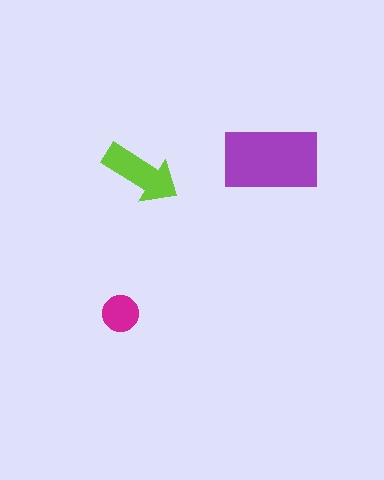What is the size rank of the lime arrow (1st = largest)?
2nd.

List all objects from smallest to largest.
The magenta circle, the lime arrow, the purple rectangle.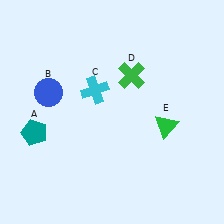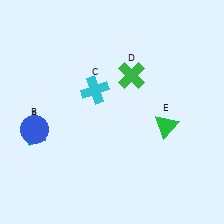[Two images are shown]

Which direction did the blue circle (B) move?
The blue circle (B) moved down.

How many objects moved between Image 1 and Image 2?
1 object moved between the two images.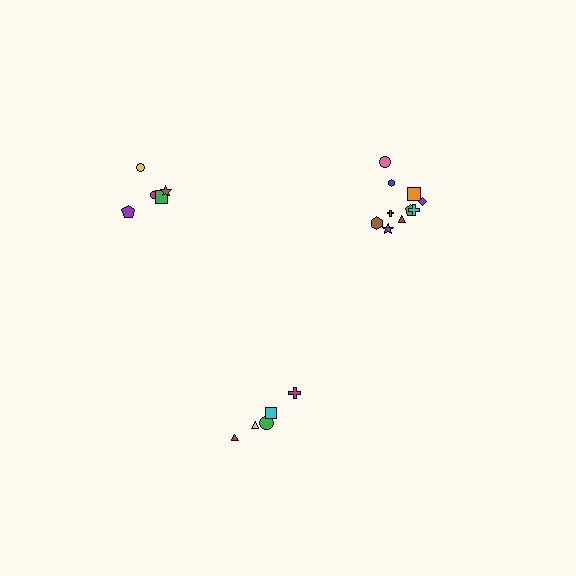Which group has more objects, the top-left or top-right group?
The top-right group.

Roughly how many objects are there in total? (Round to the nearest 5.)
Roughly 20 objects in total.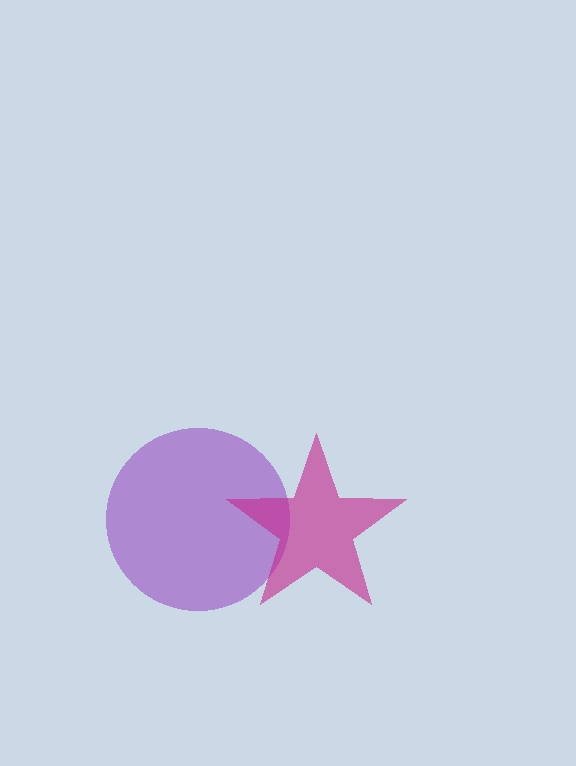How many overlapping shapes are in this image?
There are 2 overlapping shapes in the image.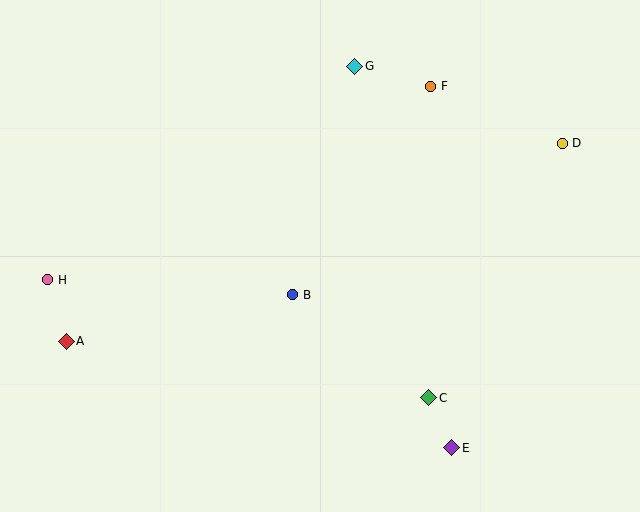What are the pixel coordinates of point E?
Point E is at (452, 448).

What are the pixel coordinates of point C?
Point C is at (429, 398).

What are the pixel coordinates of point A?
Point A is at (66, 341).